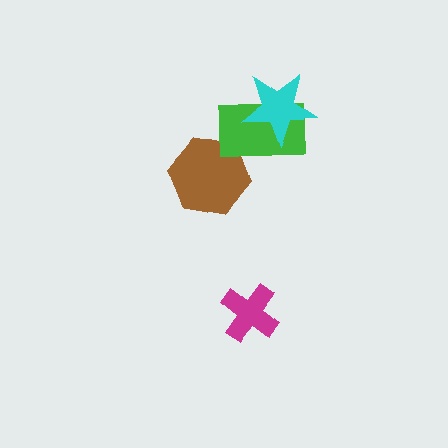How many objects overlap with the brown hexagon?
1 object overlaps with the brown hexagon.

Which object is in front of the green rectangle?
The cyan star is in front of the green rectangle.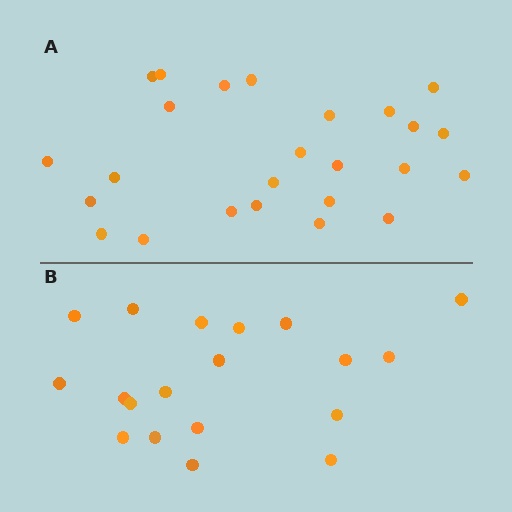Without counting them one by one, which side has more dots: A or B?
Region A (the top region) has more dots.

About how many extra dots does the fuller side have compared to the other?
Region A has about 6 more dots than region B.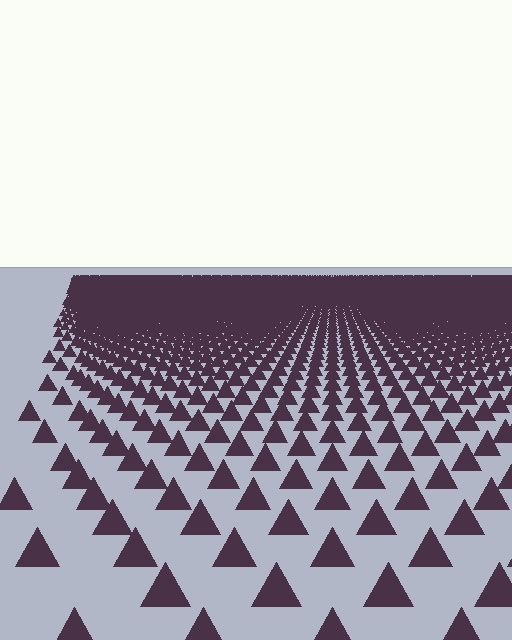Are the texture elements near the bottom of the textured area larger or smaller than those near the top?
Larger. Near the bottom, elements are closer to the viewer and appear at a bigger on-screen size.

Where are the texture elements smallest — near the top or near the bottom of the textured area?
Near the top.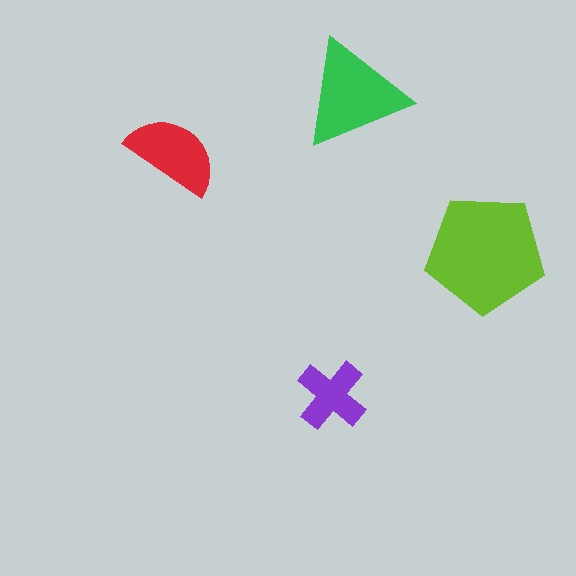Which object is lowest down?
The purple cross is bottommost.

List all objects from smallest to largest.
The purple cross, the red semicircle, the green triangle, the lime pentagon.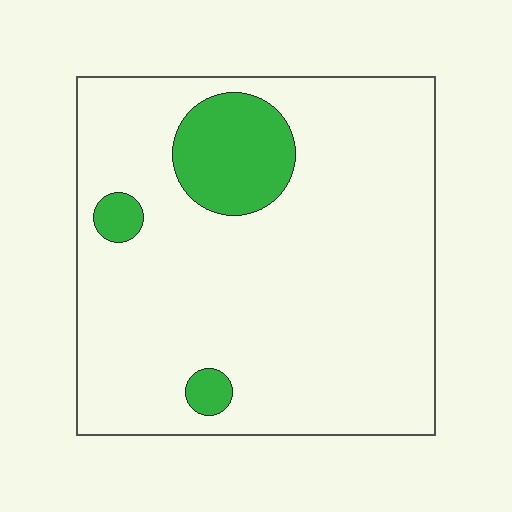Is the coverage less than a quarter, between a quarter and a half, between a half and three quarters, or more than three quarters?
Less than a quarter.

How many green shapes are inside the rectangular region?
3.